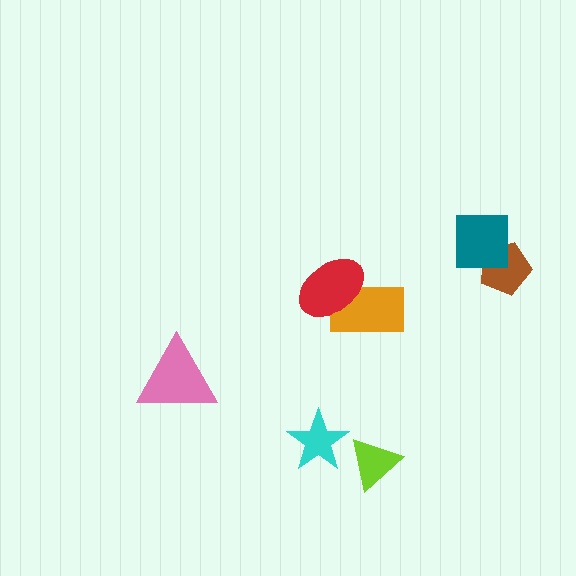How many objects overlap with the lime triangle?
0 objects overlap with the lime triangle.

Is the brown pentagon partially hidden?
Yes, it is partially covered by another shape.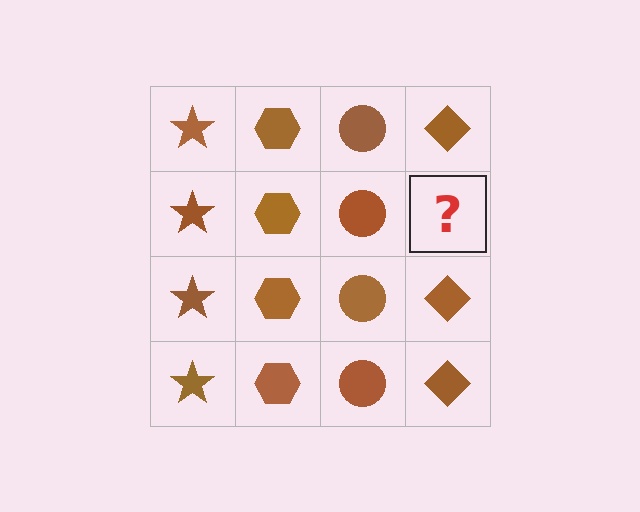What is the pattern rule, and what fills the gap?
The rule is that each column has a consistent shape. The gap should be filled with a brown diamond.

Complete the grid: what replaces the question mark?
The question mark should be replaced with a brown diamond.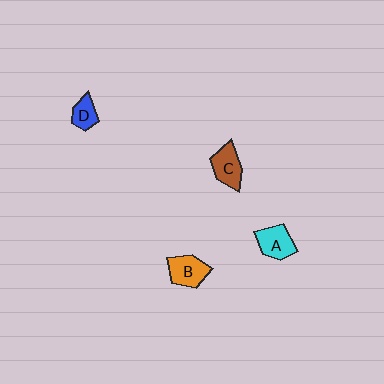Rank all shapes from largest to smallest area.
From largest to smallest: B (orange), C (brown), A (cyan), D (blue).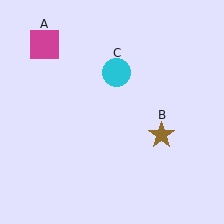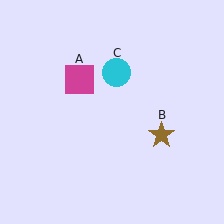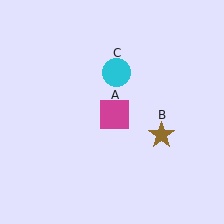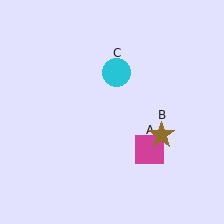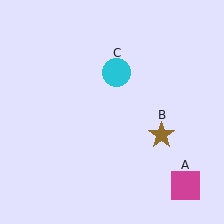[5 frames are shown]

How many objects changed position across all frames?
1 object changed position: magenta square (object A).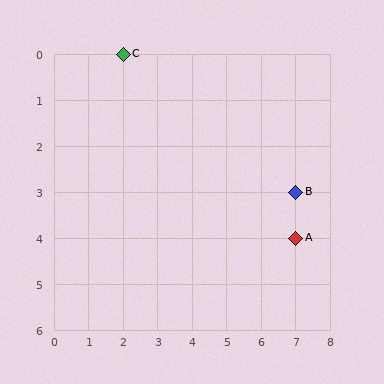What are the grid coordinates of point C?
Point C is at grid coordinates (2, 0).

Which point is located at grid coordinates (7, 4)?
Point A is at (7, 4).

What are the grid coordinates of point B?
Point B is at grid coordinates (7, 3).